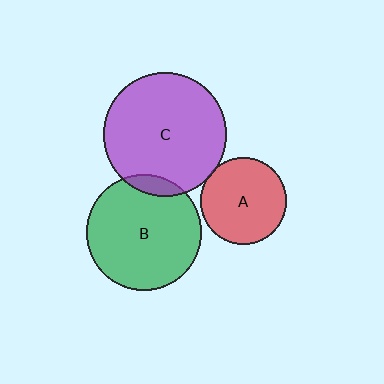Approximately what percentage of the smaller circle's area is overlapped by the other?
Approximately 10%.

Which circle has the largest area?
Circle C (purple).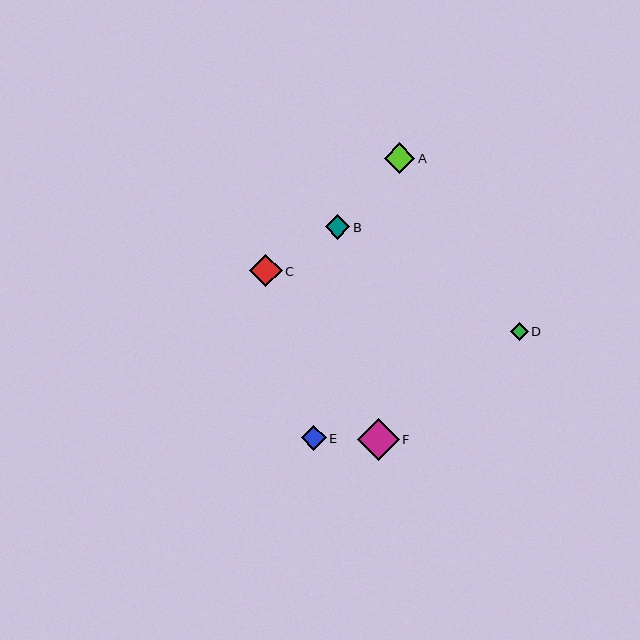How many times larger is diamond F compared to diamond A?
Diamond F is approximately 1.4 times the size of diamond A.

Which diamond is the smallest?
Diamond D is the smallest with a size of approximately 18 pixels.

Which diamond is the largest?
Diamond F is the largest with a size of approximately 42 pixels.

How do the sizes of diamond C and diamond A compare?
Diamond C and diamond A are approximately the same size.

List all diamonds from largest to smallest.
From largest to smallest: F, C, A, E, B, D.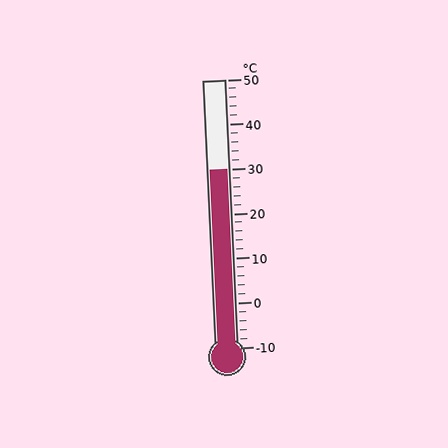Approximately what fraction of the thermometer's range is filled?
The thermometer is filled to approximately 65% of its range.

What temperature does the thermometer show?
The thermometer shows approximately 30°C.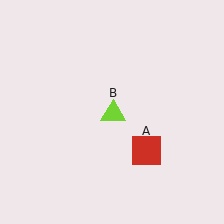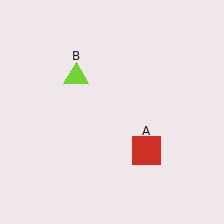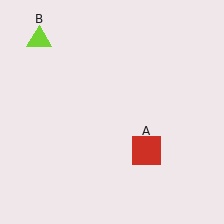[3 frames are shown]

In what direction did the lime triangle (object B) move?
The lime triangle (object B) moved up and to the left.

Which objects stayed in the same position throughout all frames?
Red square (object A) remained stationary.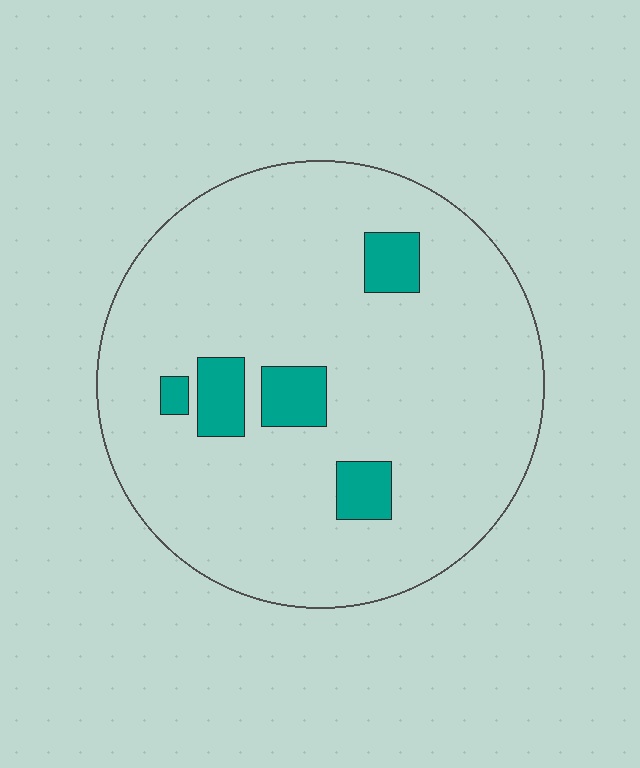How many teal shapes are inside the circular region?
5.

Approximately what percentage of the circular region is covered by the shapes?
Approximately 10%.